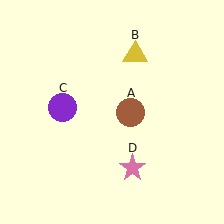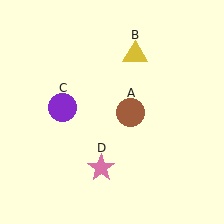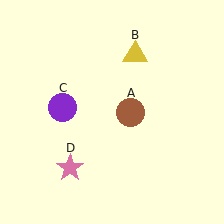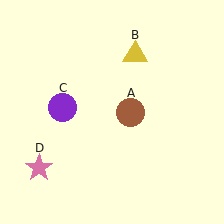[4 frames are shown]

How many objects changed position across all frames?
1 object changed position: pink star (object D).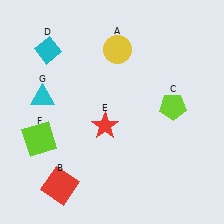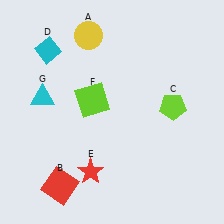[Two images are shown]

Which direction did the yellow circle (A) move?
The yellow circle (A) moved left.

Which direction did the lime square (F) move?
The lime square (F) moved right.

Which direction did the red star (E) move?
The red star (E) moved down.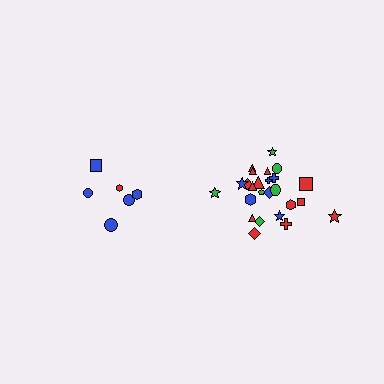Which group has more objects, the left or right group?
The right group.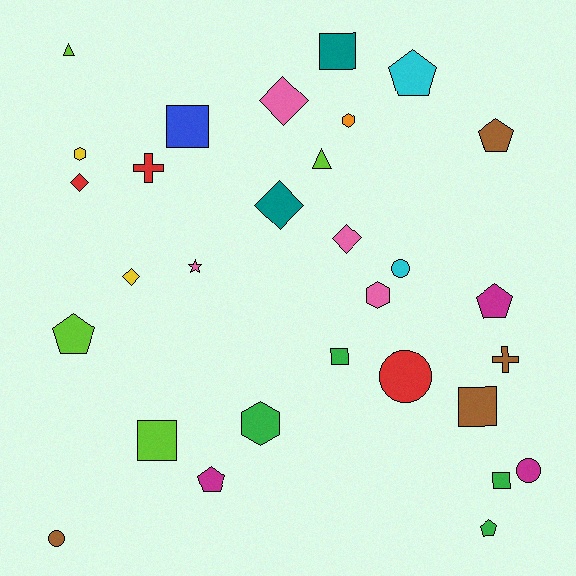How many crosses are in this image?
There are 2 crosses.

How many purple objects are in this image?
There are no purple objects.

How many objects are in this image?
There are 30 objects.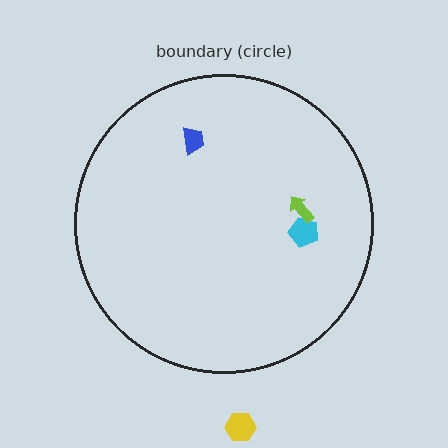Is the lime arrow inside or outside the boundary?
Inside.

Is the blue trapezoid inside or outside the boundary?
Inside.